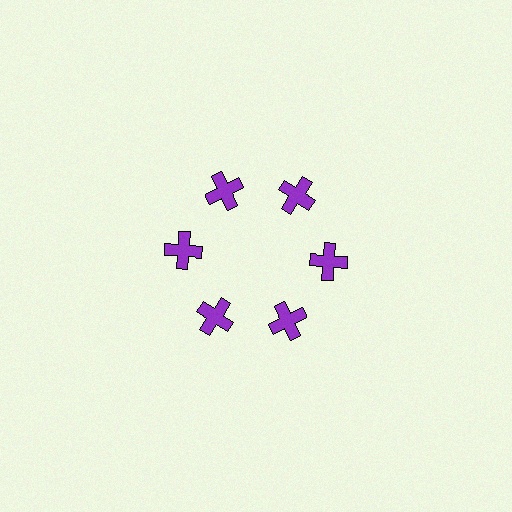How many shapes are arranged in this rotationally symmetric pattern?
There are 6 shapes, arranged in 6 groups of 1.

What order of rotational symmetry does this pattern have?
This pattern has 6-fold rotational symmetry.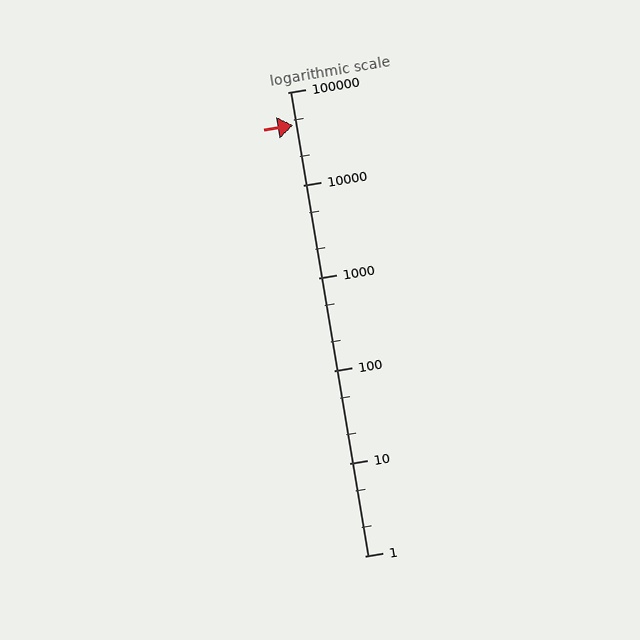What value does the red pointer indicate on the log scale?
The pointer indicates approximately 44000.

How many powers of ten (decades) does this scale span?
The scale spans 5 decades, from 1 to 100000.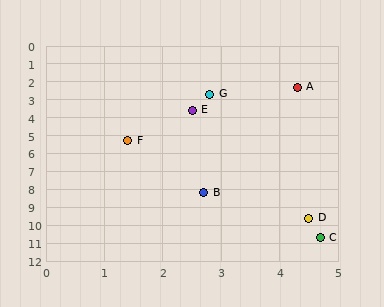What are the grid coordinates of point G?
Point G is at approximately (2.8, 2.7).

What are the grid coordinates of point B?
Point B is at approximately (2.7, 8.2).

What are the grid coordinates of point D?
Point D is at approximately (4.5, 9.6).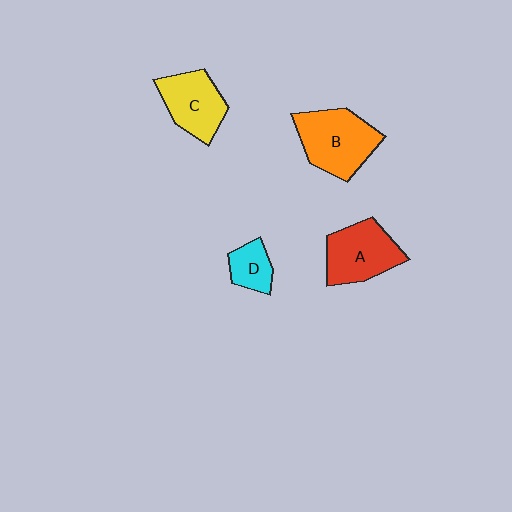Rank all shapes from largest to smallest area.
From largest to smallest: B (orange), A (red), C (yellow), D (cyan).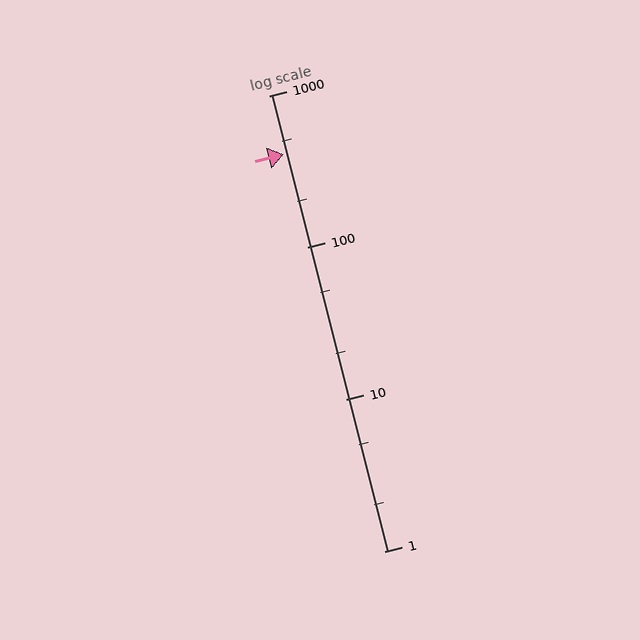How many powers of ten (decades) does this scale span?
The scale spans 3 decades, from 1 to 1000.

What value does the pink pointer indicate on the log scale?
The pointer indicates approximately 410.